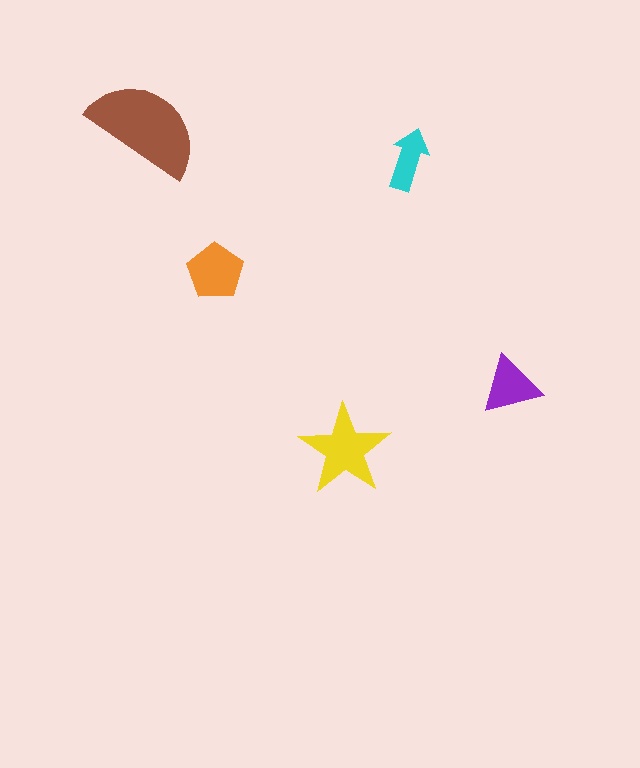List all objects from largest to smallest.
The brown semicircle, the yellow star, the orange pentagon, the purple triangle, the cyan arrow.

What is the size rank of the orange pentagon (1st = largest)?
3rd.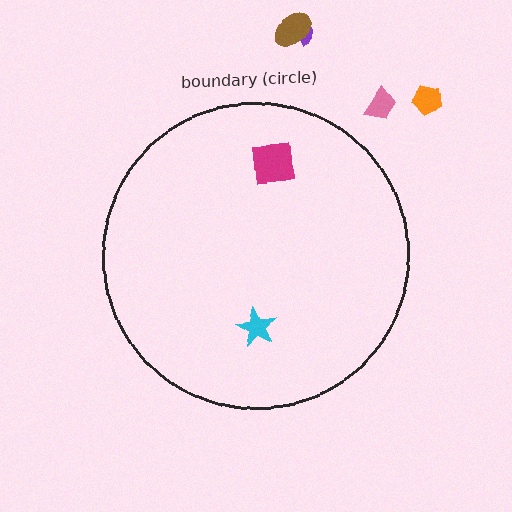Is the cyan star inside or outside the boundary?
Inside.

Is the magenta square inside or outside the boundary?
Inside.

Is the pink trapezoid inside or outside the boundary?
Outside.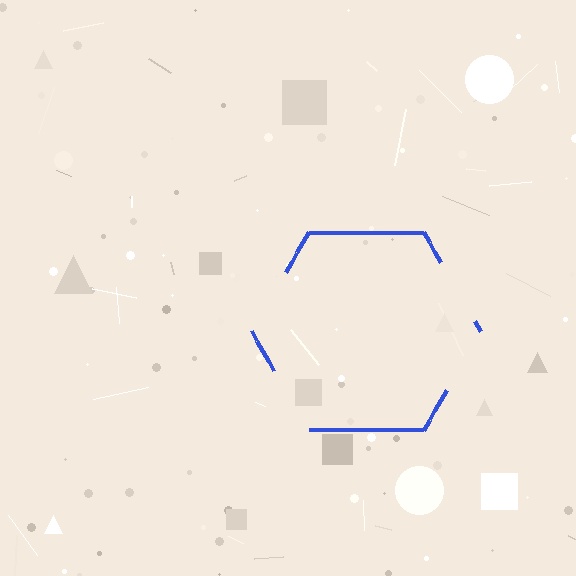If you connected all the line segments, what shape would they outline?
They would outline a hexagon.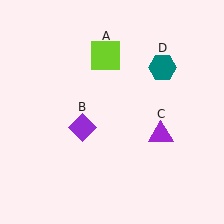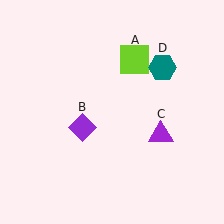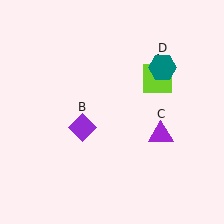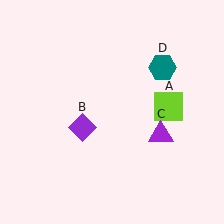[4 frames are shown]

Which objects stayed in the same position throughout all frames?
Purple diamond (object B) and purple triangle (object C) and teal hexagon (object D) remained stationary.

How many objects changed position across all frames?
1 object changed position: lime square (object A).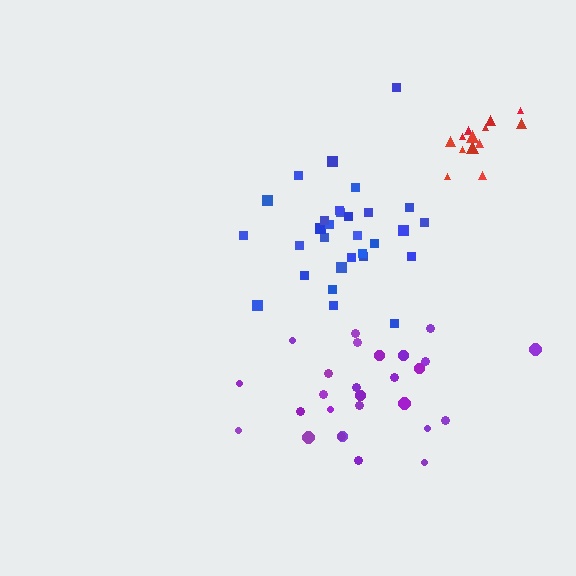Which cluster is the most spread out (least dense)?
Purple.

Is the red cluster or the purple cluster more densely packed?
Red.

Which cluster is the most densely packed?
Red.